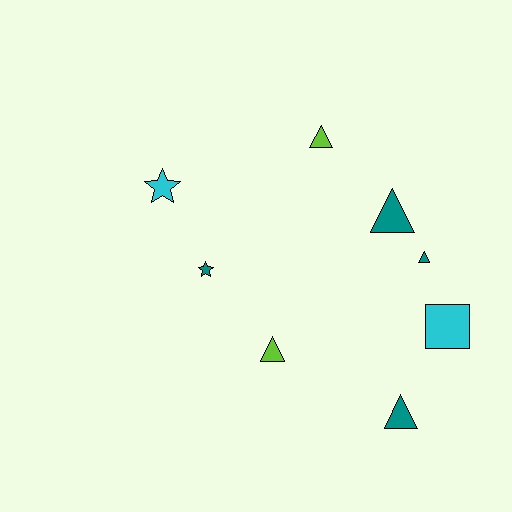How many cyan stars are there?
There is 1 cyan star.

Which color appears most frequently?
Teal, with 4 objects.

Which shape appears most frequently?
Triangle, with 5 objects.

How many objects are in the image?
There are 8 objects.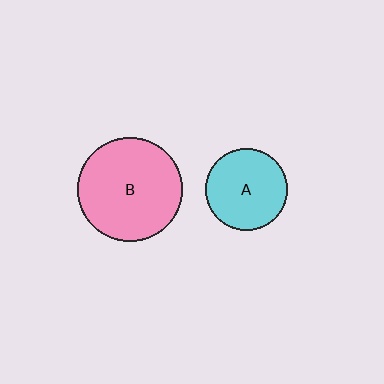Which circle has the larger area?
Circle B (pink).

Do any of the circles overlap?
No, none of the circles overlap.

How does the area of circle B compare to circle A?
Approximately 1.6 times.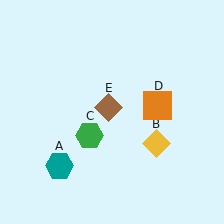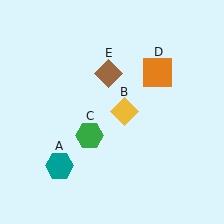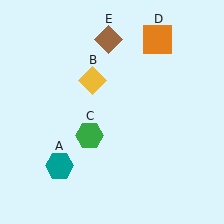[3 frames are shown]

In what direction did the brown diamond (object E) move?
The brown diamond (object E) moved up.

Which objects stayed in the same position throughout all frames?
Teal hexagon (object A) and green hexagon (object C) remained stationary.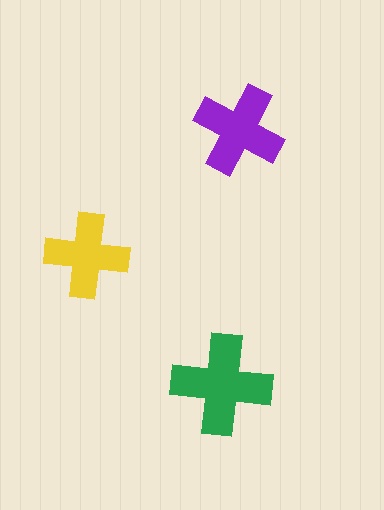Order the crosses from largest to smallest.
the green one, the purple one, the yellow one.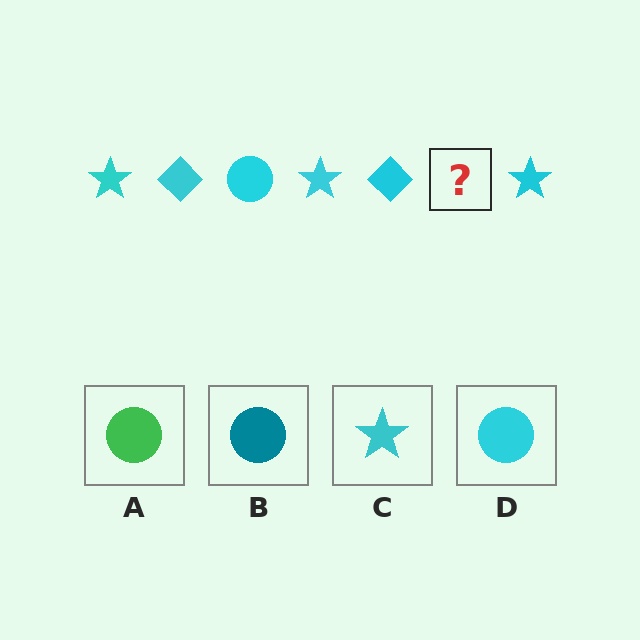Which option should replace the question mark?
Option D.